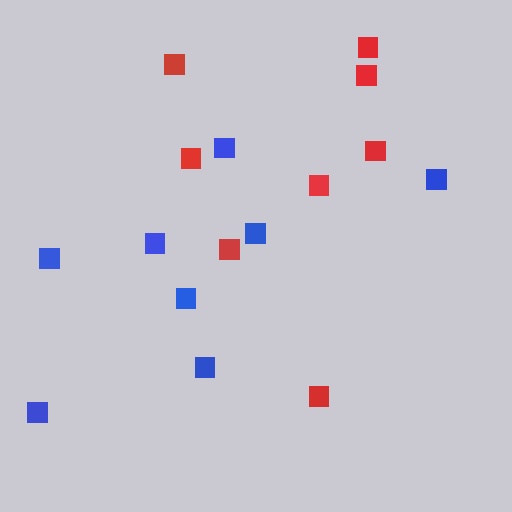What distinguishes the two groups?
There are 2 groups: one group of blue squares (8) and one group of red squares (8).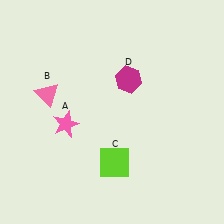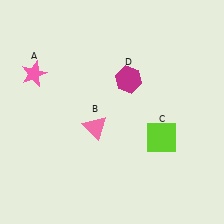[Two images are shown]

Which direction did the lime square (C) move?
The lime square (C) moved right.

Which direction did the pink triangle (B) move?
The pink triangle (B) moved right.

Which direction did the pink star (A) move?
The pink star (A) moved up.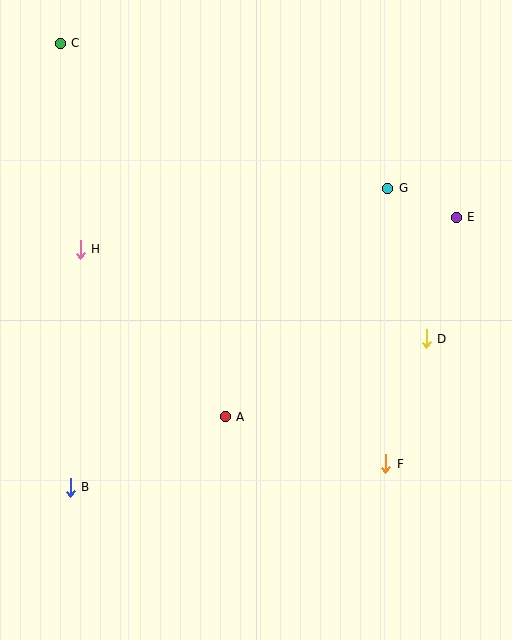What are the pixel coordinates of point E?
Point E is at (456, 217).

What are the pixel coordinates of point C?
Point C is at (60, 43).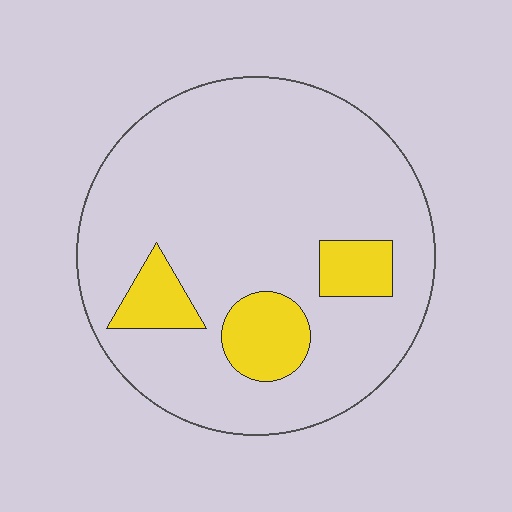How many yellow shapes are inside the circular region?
3.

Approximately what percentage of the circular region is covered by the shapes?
Approximately 15%.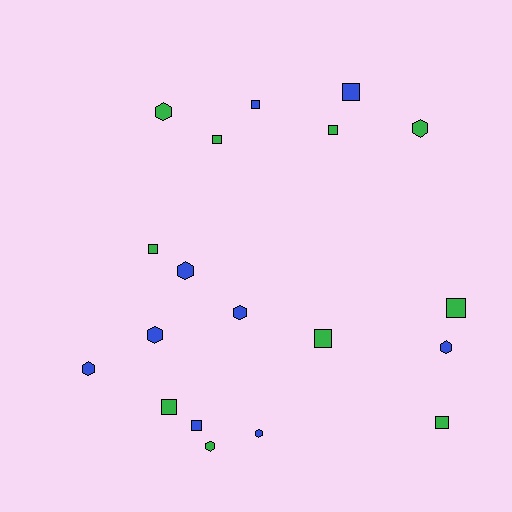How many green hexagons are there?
There are 3 green hexagons.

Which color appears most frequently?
Green, with 10 objects.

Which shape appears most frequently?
Square, with 10 objects.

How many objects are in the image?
There are 19 objects.